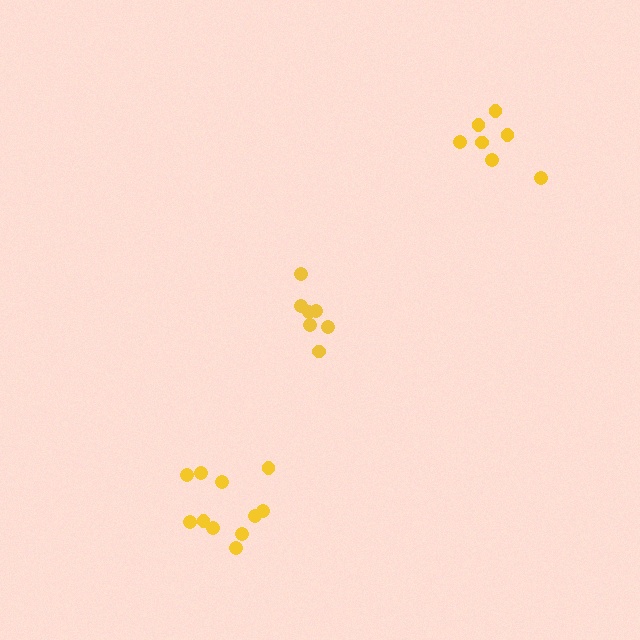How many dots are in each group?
Group 1: 11 dots, Group 2: 7 dots, Group 3: 7 dots (25 total).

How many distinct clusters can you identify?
There are 3 distinct clusters.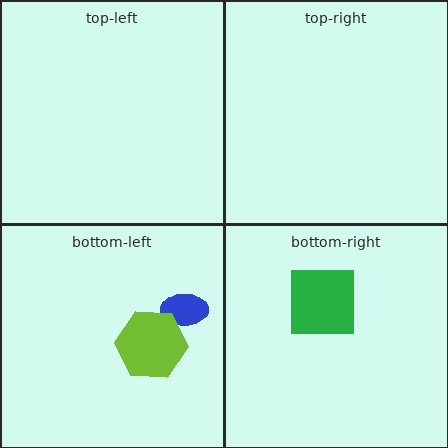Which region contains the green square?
The bottom-right region.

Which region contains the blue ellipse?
The bottom-left region.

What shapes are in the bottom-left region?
The blue ellipse, the lime hexagon.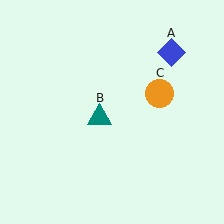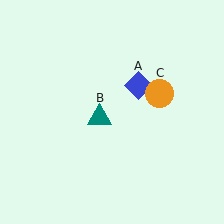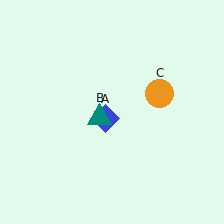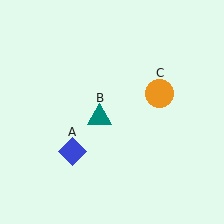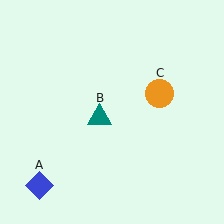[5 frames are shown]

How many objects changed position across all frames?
1 object changed position: blue diamond (object A).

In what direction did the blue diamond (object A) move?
The blue diamond (object A) moved down and to the left.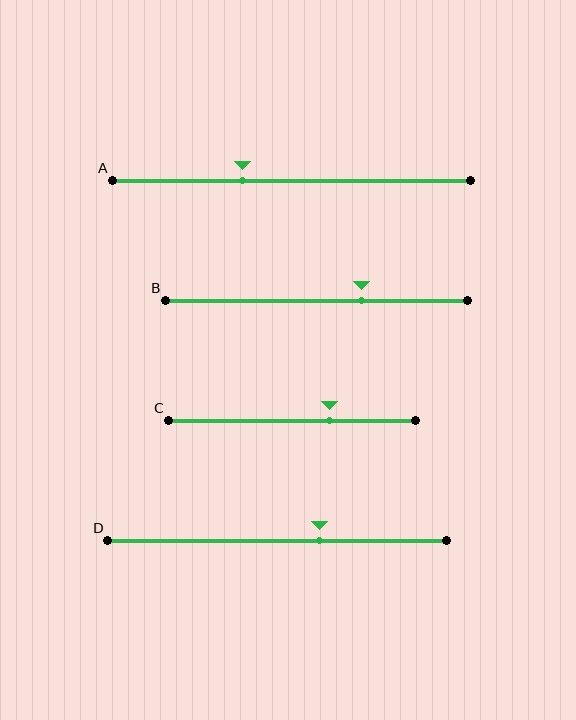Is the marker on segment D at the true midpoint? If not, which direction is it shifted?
No, the marker on segment D is shifted to the right by about 12% of the segment length.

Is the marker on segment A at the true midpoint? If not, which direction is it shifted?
No, the marker on segment A is shifted to the left by about 14% of the segment length.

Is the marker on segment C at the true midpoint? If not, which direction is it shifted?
No, the marker on segment C is shifted to the right by about 15% of the segment length.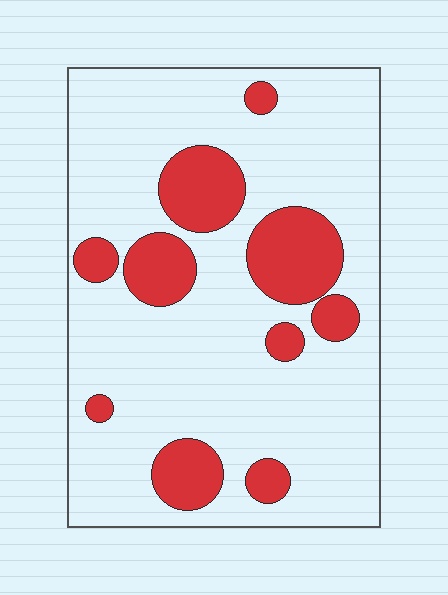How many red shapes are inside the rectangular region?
10.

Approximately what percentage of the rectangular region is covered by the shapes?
Approximately 20%.